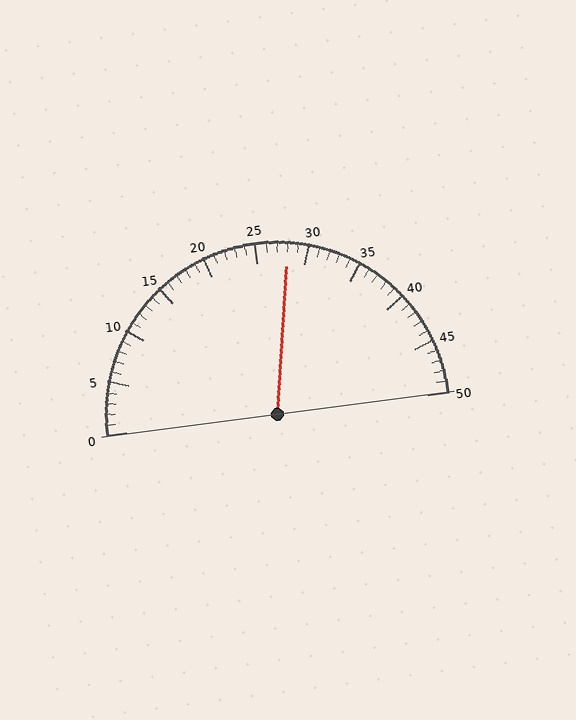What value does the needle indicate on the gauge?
The needle indicates approximately 28.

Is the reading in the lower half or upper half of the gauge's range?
The reading is in the upper half of the range (0 to 50).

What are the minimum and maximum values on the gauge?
The gauge ranges from 0 to 50.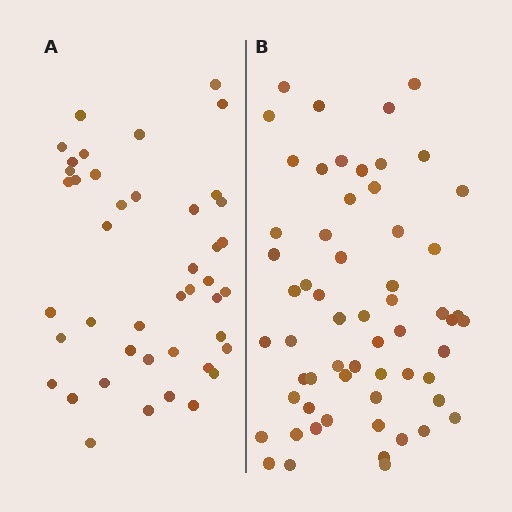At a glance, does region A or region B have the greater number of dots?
Region B (the right region) has more dots.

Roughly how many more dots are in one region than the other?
Region B has approximately 15 more dots than region A.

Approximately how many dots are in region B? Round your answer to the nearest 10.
About 60 dots.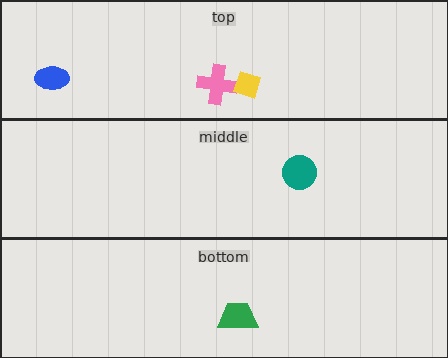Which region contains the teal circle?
The middle region.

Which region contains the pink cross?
The top region.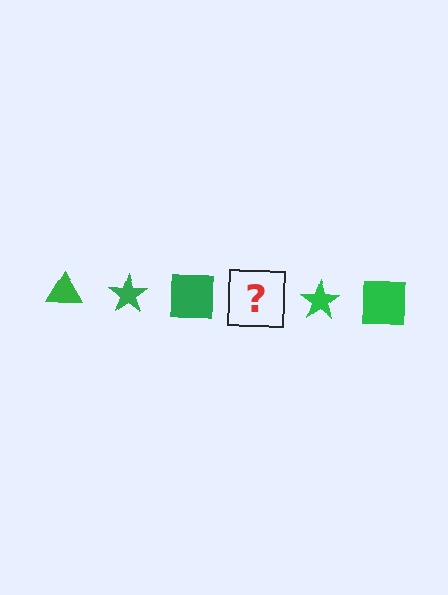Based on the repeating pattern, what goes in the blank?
The blank should be a green triangle.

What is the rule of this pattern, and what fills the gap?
The rule is that the pattern cycles through triangle, star, square shapes in green. The gap should be filled with a green triangle.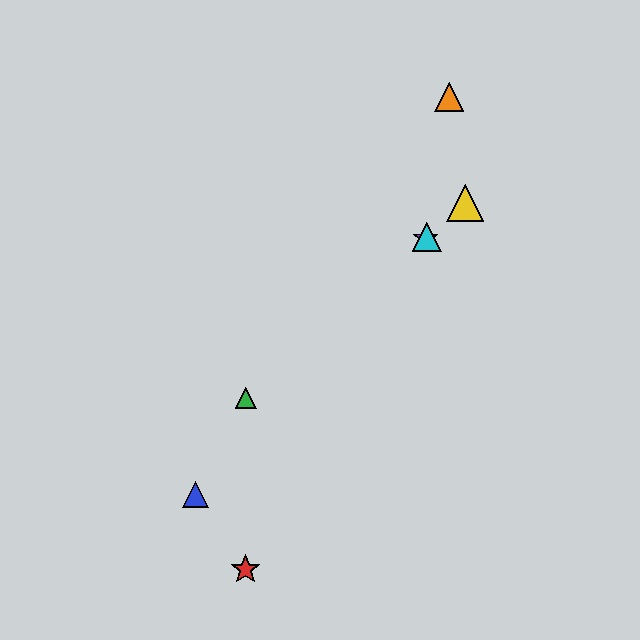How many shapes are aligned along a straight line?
4 shapes (the green triangle, the yellow triangle, the purple star, the cyan triangle) are aligned along a straight line.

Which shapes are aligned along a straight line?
The green triangle, the yellow triangle, the purple star, the cyan triangle are aligned along a straight line.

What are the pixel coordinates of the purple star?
The purple star is at (425, 238).